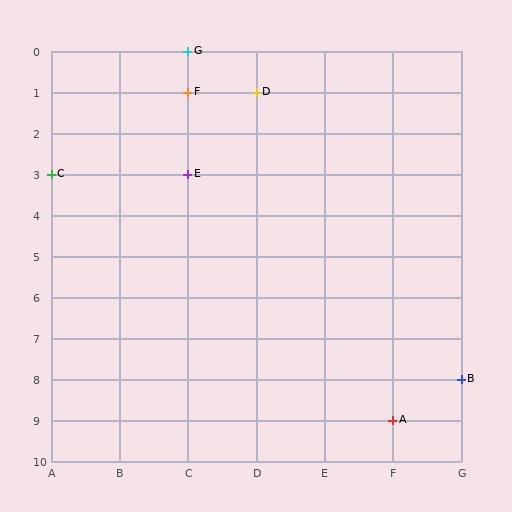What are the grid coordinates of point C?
Point C is at grid coordinates (A, 3).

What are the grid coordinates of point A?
Point A is at grid coordinates (F, 9).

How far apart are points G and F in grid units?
Points G and F are 1 row apart.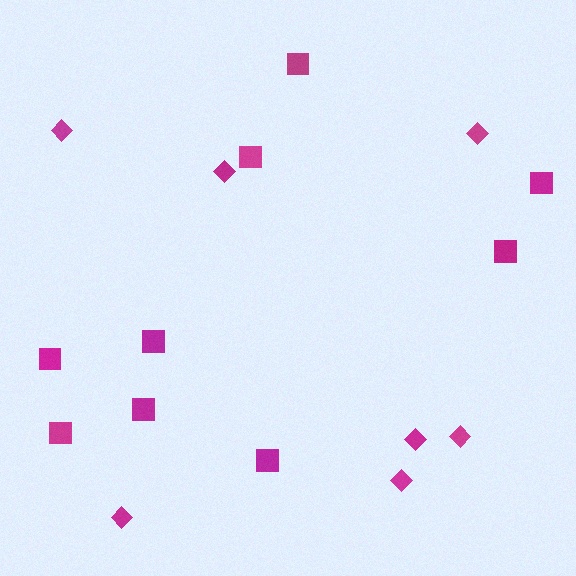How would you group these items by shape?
There are 2 groups: one group of diamonds (7) and one group of squares (9).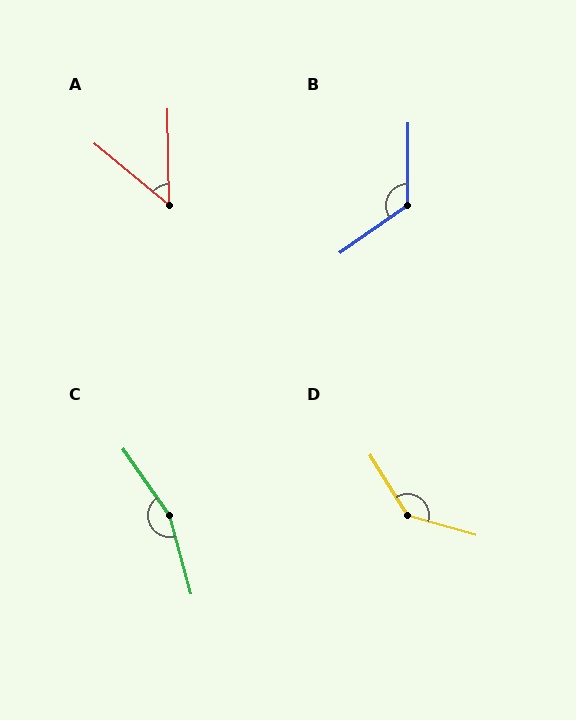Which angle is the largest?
C, at approximately 161 degrees.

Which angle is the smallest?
A, at approximately 49 degrees.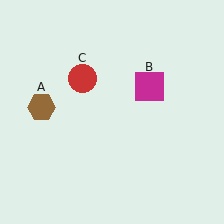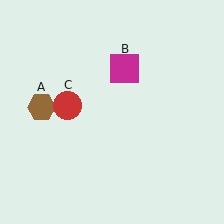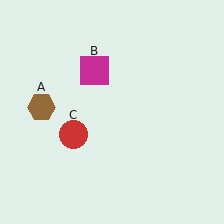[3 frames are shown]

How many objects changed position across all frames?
2 objects changed position: magenta square (object B), red circle (object C).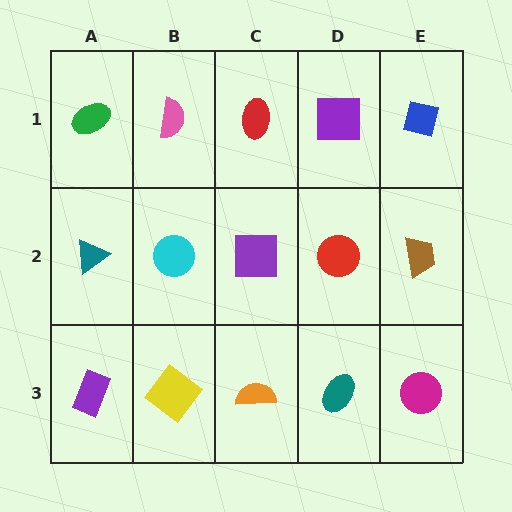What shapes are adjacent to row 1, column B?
A cyan circle (row 2, column B), a green ellipse (row 1, column A), a red ellipse (row 1, column C).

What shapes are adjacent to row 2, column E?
A blue square (row 1, column E), a magenta circle (row 3, column E), a red circle (row 2, column D).